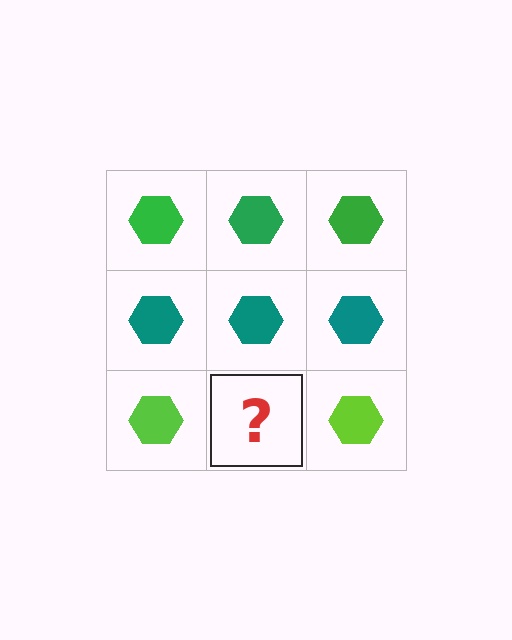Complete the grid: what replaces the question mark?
The question mark should be replaced with a lime hexagon.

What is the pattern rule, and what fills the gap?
The rule is that each row has a consistent color. The gap should be filled with a lime hexagon.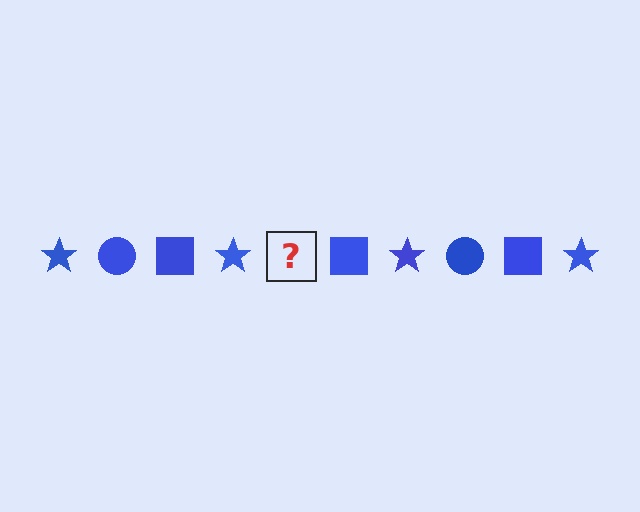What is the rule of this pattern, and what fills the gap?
The rule is that the pattern cycles through star, circle, square shapes in blue. The gap should be filled with a blue circle.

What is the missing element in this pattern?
The missing element is a blue circle.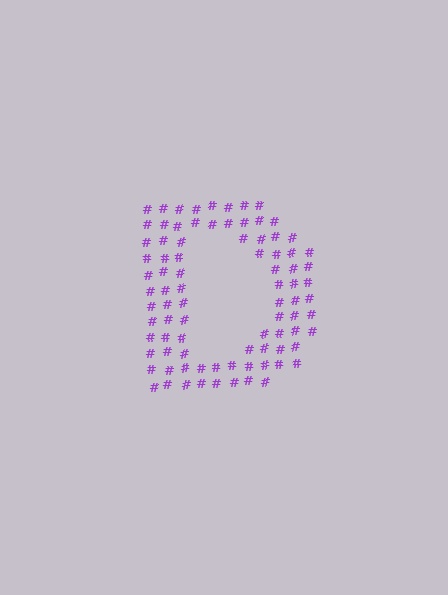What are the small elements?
The small elements are hash symbols.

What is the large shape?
The large shape is the letter D.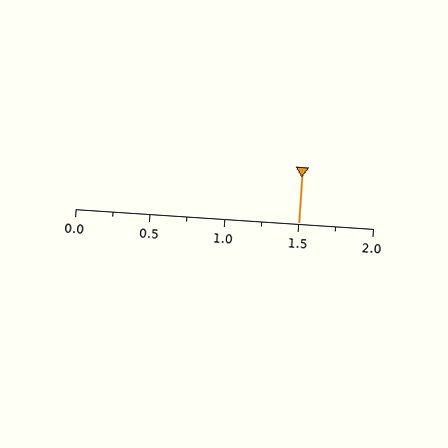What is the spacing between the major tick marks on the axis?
The major ticks are spaced 0.5 apart.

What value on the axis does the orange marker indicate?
The marker indicates approximately 1.5.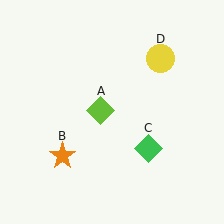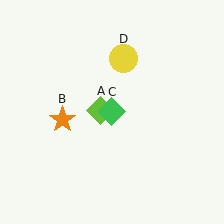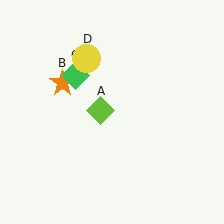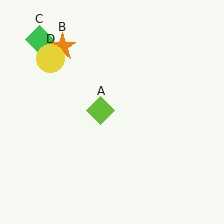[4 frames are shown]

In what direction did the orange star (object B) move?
The orange star (object B) moved up.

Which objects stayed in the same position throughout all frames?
Lime diamond (object A) remained stationary.